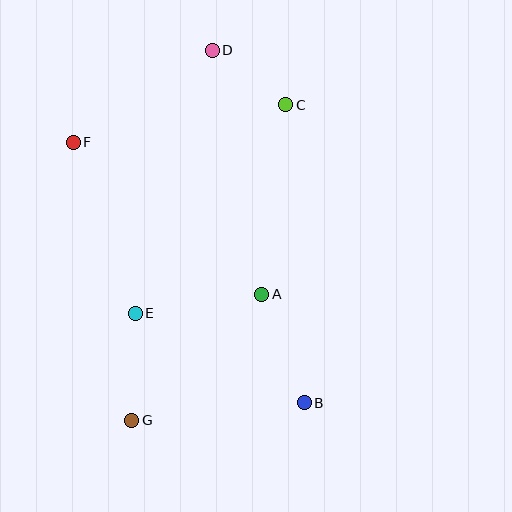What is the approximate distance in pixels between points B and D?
The distance between B and D is approximately 364 pixels.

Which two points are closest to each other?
Points C and D are closest to each other.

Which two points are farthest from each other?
Points D and G are farthest from each other.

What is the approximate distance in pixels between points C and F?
The distance between C and F is approximately 216 pixels.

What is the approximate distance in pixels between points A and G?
The distance between A and G is approximately 181 pixels.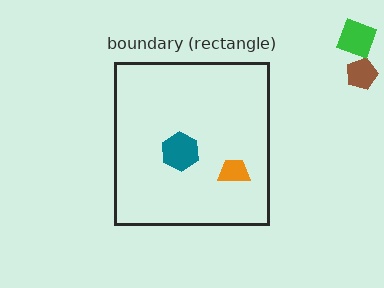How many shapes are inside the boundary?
2 inside, 2 outside.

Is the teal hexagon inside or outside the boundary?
Inside.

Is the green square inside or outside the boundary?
Outside.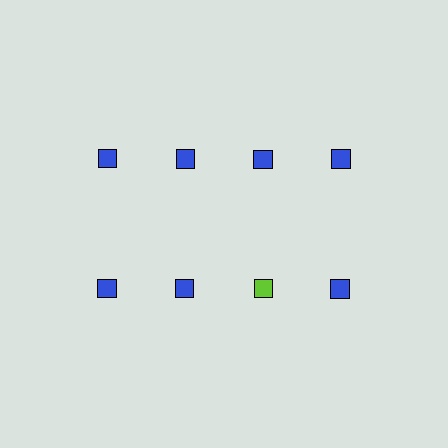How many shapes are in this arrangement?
There are 8 shapes arranged in a grid pattern.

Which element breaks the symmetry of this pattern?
The lime square in the second row, center column breaks the symmetry. All other shapes are blue squares.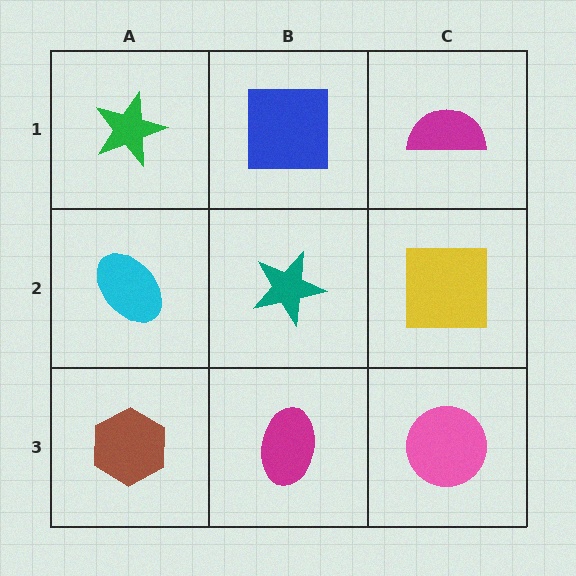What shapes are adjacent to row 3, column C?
A yellow square (row 2, column C), a magenta ellipse (row 3, column B).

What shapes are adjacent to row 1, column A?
A cyan ellipse (row 2, column A), a blue square (row 1, column B).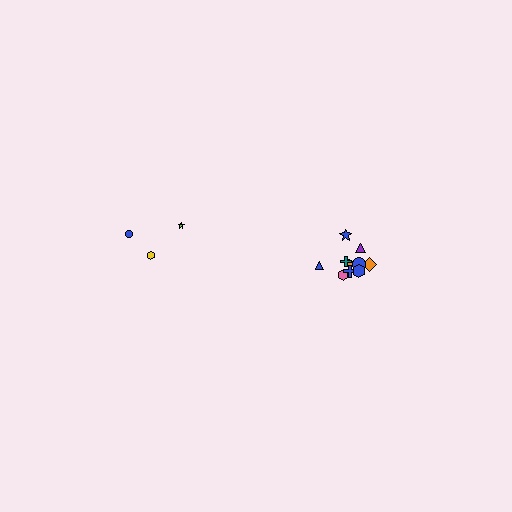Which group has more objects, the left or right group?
The right group.